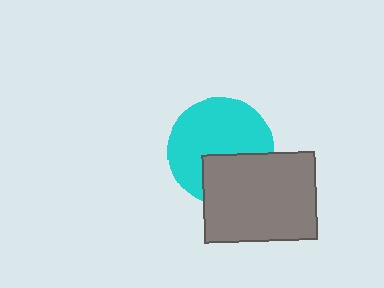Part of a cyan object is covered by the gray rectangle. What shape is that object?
It is a circle.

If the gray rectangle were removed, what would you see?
You would see the complete cyan circle.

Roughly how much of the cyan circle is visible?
Most of it is visible (roughly 67%).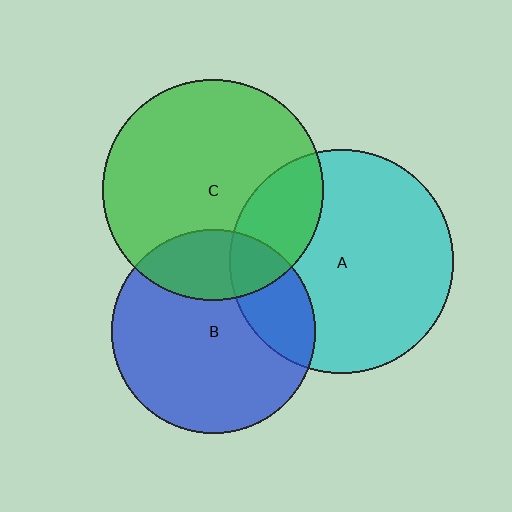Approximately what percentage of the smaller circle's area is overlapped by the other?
Approximately 25%.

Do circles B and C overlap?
Yes.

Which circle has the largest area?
Circle A (cyan).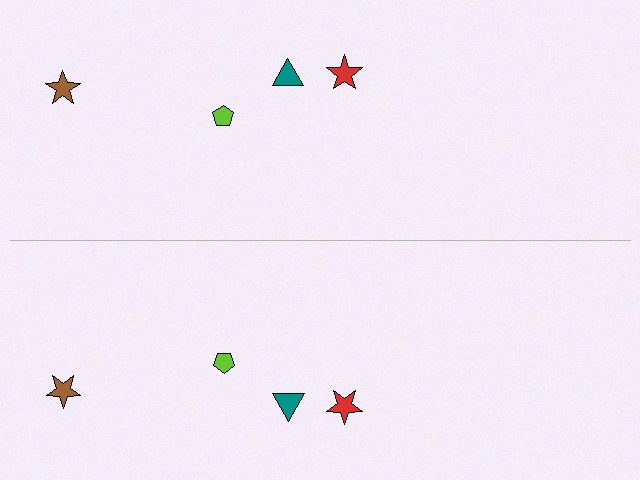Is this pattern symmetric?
Yes, this pattern has bilateral (reflection) symmetry.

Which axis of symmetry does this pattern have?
The pattern has a horizontal axis of symmetry running through the center of the image.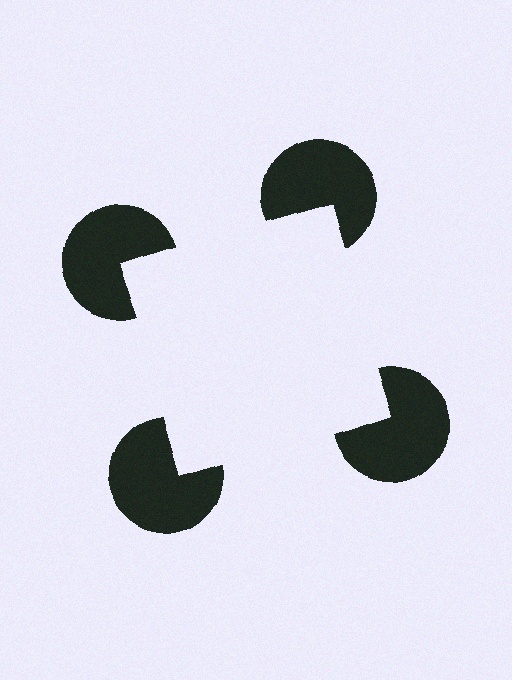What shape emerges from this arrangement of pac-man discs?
An illusory square — its edges are inferred from the aligned wedge cuts in the pac-man discs, not physically drawn.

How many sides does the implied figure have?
4 sides.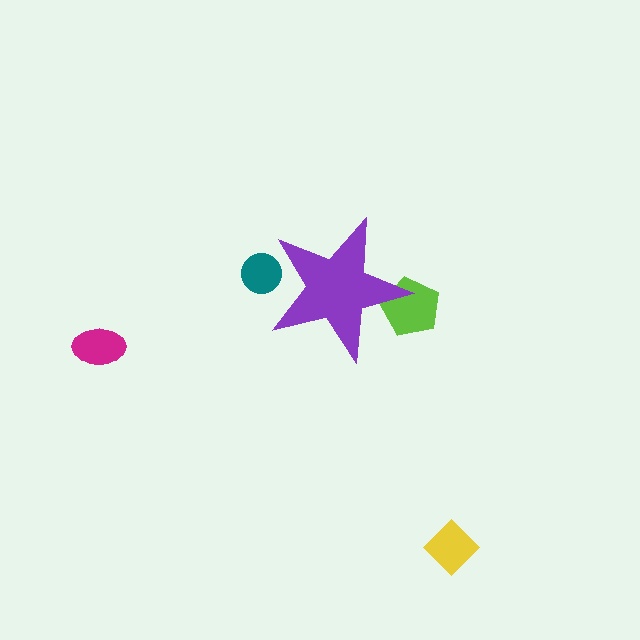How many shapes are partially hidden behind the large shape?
2 shapes are partially hidden.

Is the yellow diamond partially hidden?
No, the yellow diamond is fully visible.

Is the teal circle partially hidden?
Yes, the teal circle is partially hidden behind the purple star.